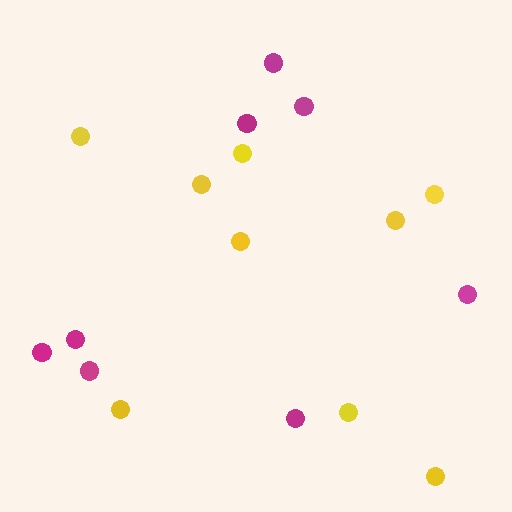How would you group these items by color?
There are 2 groups: one group of magenta circles (8) and one group of yellow circles (9).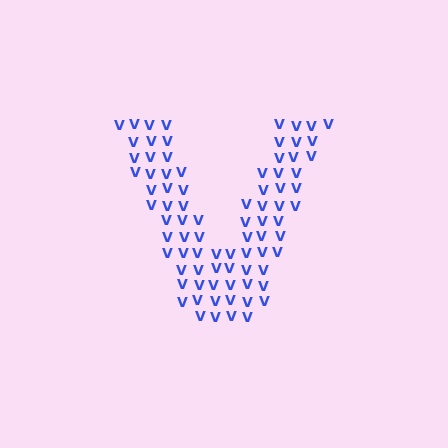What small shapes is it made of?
It is made of small letter V's.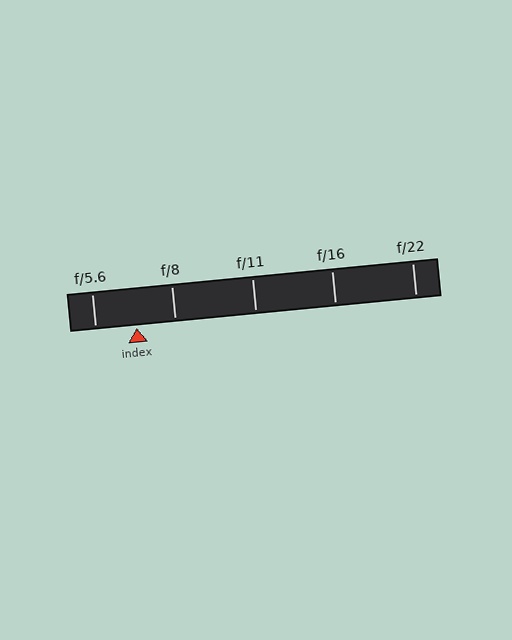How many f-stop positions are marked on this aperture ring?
There are 5 f-stop positions marked.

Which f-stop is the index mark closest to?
The index mark is closest to f/8.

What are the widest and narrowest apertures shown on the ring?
The widest aperture shown is f/5.6 and the narrowest is f/22.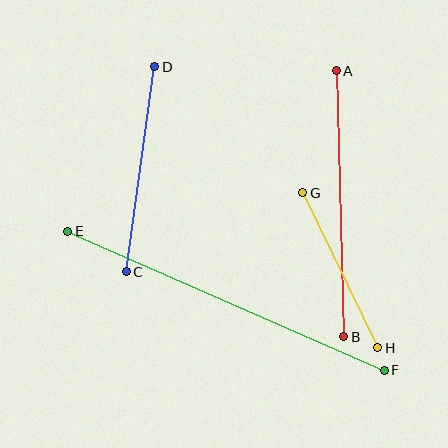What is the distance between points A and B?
The distance is approximately 266 pixels.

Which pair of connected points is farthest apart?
Points E and F are farthest apart.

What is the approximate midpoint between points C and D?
The midpoint is at approximately (140, 169) pixels.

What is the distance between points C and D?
The distance is approximately 207 pixels.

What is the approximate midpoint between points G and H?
The midpoint is at approximately (340, 270) pixels.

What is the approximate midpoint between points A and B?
The midpoint is at approximately (340, 204) pixels.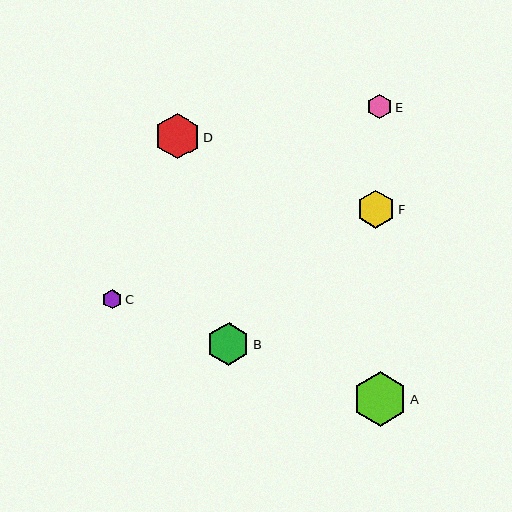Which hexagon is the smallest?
Hexagon C is the smallest with a size of approximately 19 pixels.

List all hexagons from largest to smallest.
From largest to smallest: A, D, B, F, E, C.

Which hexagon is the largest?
Hexagon A is the largest with a size of approximately 55 pixels.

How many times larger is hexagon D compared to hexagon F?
Hexagon D is approximately 1.2 times the size of hexagon F.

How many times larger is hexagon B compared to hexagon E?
Hexagon B is approximately 1.7 times the size of hexagon E.